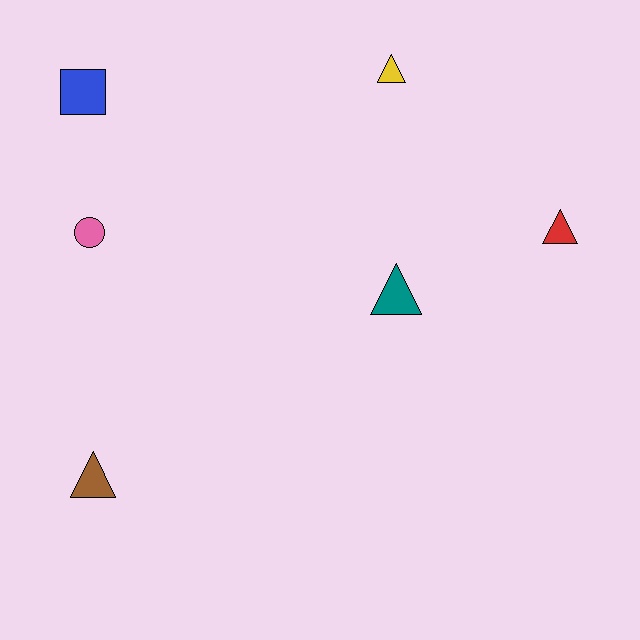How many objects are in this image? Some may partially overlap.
There are 6 objects.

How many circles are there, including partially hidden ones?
There is 1 circle.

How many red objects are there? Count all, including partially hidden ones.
There is 1 red object.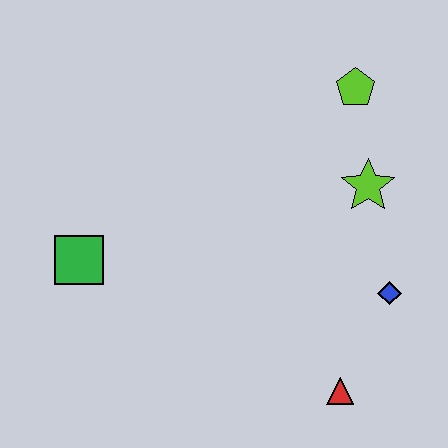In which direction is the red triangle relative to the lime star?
The red triangle is below the lime star.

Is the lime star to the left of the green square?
No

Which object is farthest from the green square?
The lime pentagon is farthest from the green square.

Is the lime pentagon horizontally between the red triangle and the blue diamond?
Yes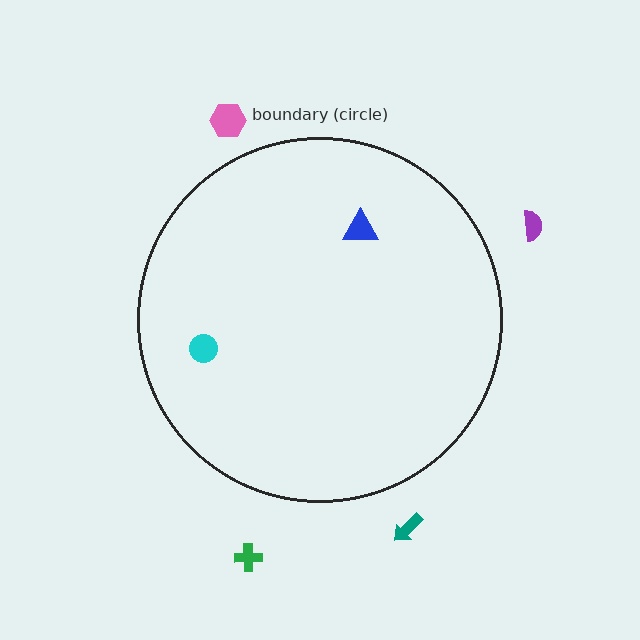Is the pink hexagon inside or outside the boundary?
Outside.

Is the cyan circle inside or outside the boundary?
Inside.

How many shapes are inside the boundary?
2 inside, 4 outside.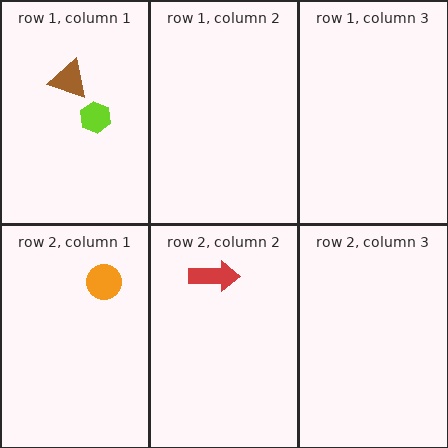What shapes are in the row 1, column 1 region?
The brown triangle, the lime hexagon.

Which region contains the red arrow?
The row 2, column 2 region.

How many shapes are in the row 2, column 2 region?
1.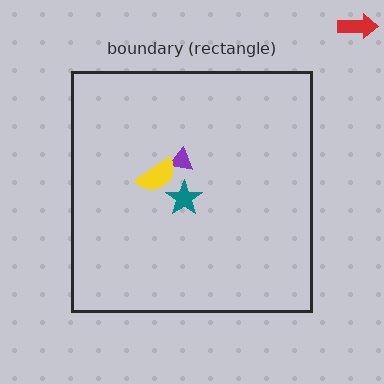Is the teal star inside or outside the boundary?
Inside.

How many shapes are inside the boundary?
3 inside, 1 outside.